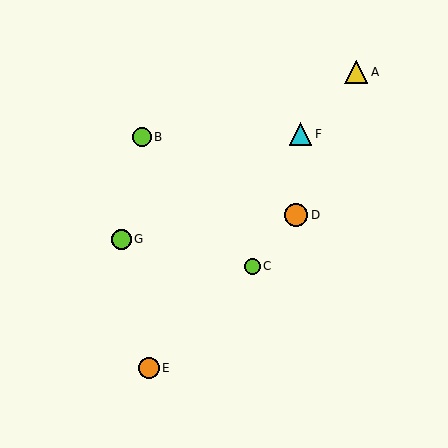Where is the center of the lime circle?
The center of the lime circle is at (142, 137).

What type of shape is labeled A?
Shape A is a yellow triangle.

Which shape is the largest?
The orange circle (labeled D) is the largest.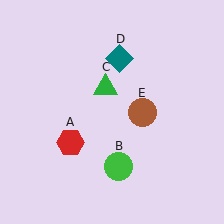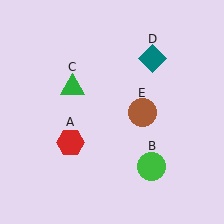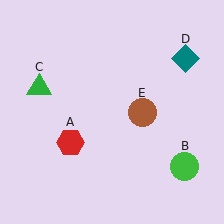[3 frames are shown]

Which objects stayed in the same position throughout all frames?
Red hexagon (object A) and brown circle (object E) remained stationary.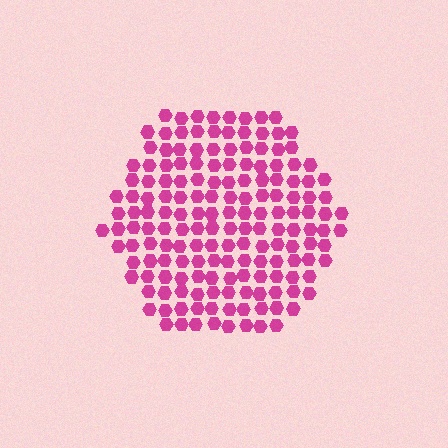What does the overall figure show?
The overall figure shows a hexagon.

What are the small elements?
The small elements are hexagons.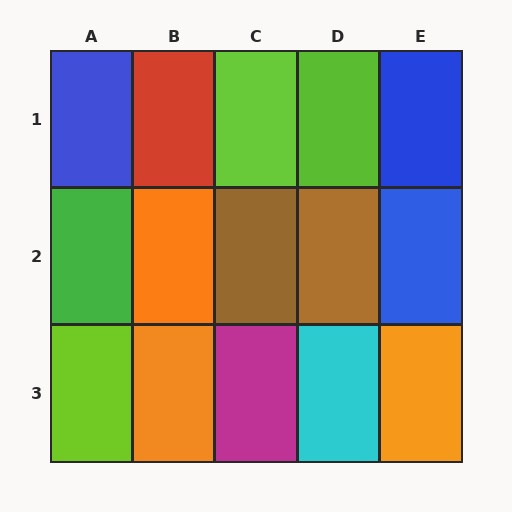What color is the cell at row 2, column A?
Green.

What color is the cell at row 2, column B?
Orange.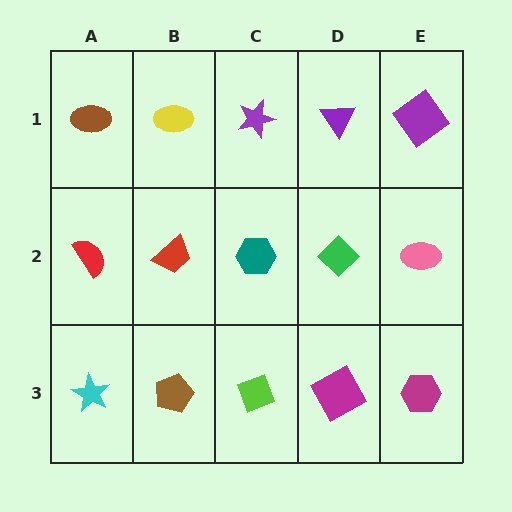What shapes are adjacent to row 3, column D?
A green diamond (row 2, column D), a lime diamond (row 3, column C), a magenta hexagon (row 3, column E).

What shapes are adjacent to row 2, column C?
A purple star (row 1, column C), a lime diamond (row 3, column C), a red trapezoid (row 2, column B), a green diamond (row 2, column D).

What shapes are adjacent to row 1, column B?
A red trapezoid (row 2, column B), a brown ellipse (row 1, column A), a purple star (row 1, column C).